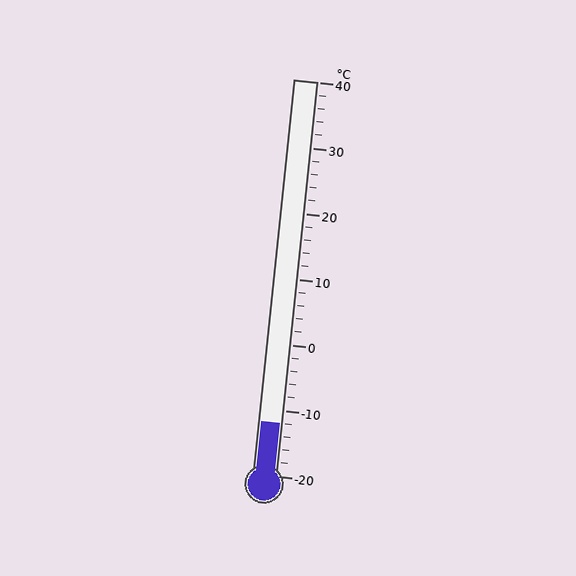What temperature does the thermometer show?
The thermometer shows approximately -12°C.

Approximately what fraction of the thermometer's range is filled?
The thermometer is filled to approximately 15% of its range.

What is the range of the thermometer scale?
The thermometer scale ranges from -20°C to 40°C.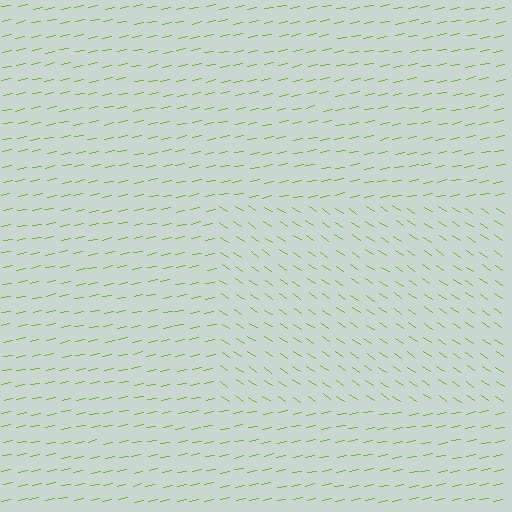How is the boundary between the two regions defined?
The boundary is defined purely by a change in line orientation (approximately 45 degrees difference). All lines are the same color and thickness.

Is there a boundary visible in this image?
Yes, there is a texture boundary formed by a change in line orientation.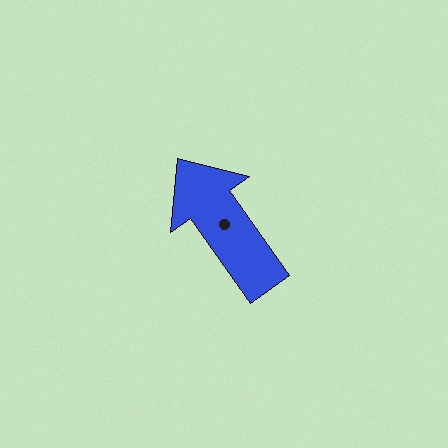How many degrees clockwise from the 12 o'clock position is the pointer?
Approximately 325 degrees.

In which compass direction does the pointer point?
Northwest.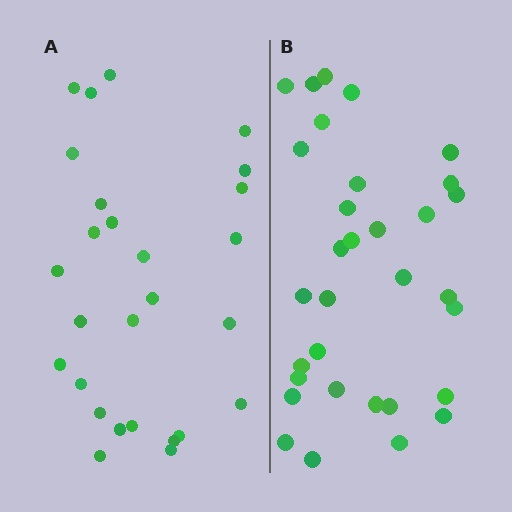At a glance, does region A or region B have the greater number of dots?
Region B (the right region) has more dots.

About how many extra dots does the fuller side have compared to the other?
Region B has about 5 more dots than region A.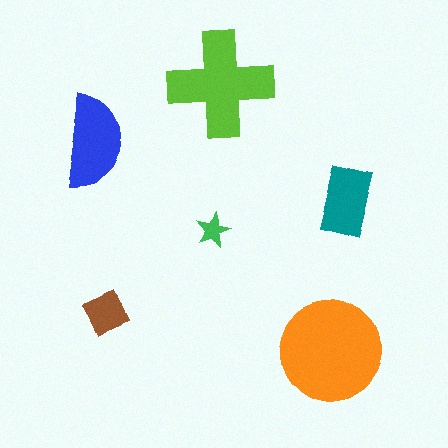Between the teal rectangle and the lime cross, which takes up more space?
The lime cross.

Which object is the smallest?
The green star.